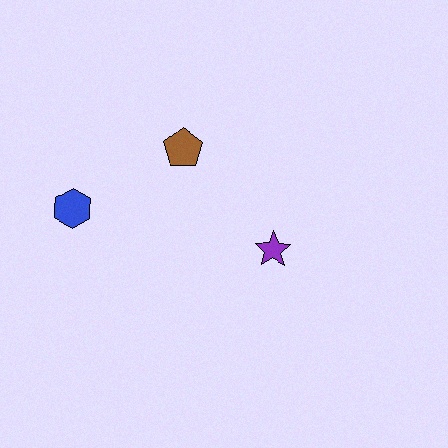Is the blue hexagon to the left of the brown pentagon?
Yes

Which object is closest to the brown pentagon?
The blue hexagon is closest to the brown pentagon.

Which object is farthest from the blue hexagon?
The purple star is farthest from the blue hexagon.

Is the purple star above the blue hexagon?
No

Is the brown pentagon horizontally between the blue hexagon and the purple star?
Yes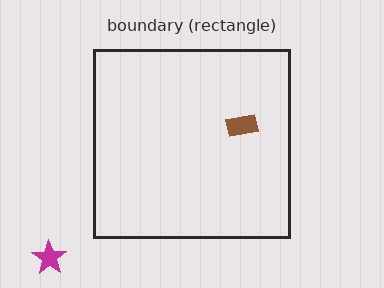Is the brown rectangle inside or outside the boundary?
Inside.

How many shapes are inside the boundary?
1 inside, 1 outside.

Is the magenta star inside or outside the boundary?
Outside.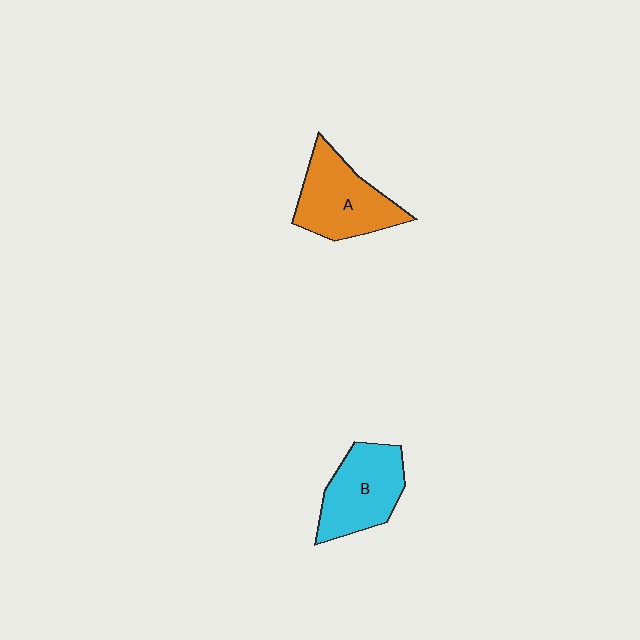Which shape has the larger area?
Shape A (orange).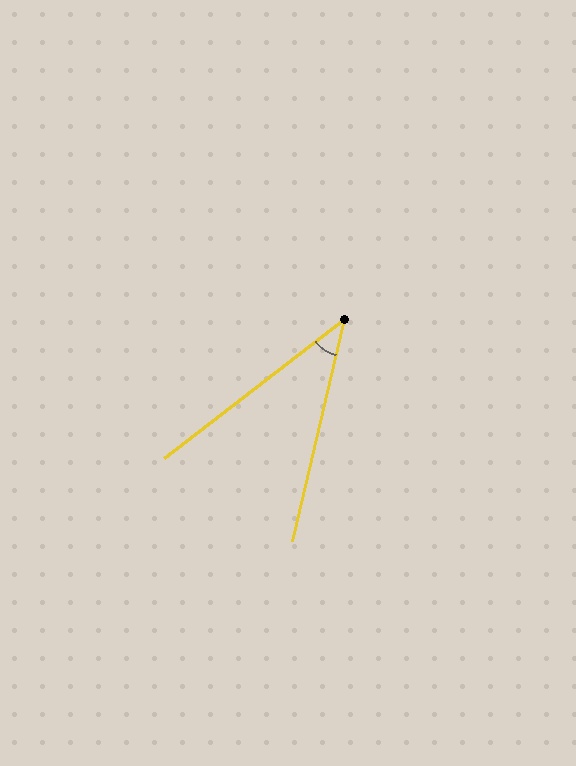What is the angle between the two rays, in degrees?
Approximately 39 degrees.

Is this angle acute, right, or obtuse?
It is acute.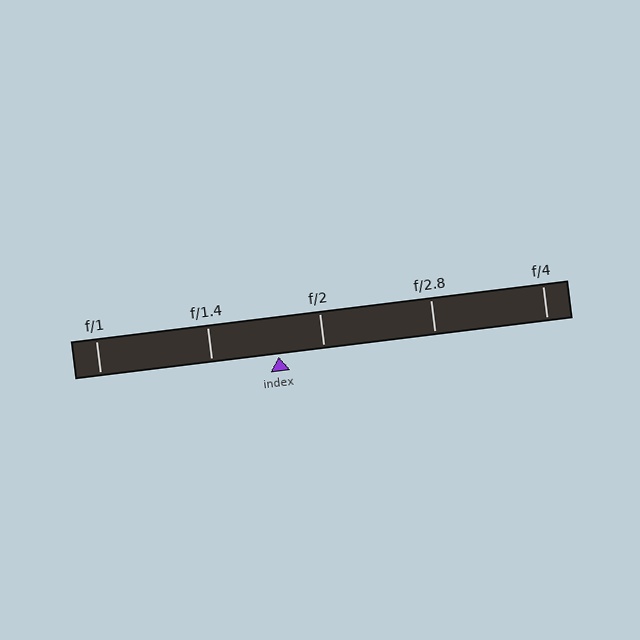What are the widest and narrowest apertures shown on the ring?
The widest aperture shown is f/1 and the narrowest is f/4.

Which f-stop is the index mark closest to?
The index mark is closest to f/2.